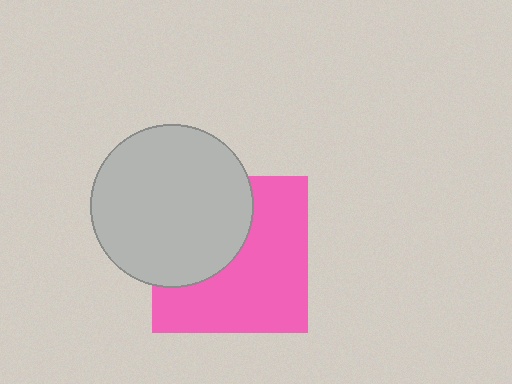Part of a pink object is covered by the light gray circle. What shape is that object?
It is a square.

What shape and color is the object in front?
The object in front is a light gray circle.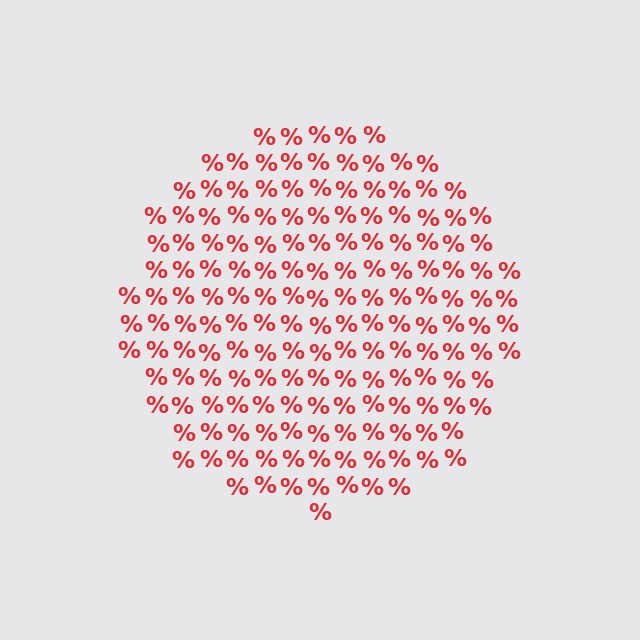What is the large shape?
The large shape is a circle.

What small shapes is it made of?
It is made of small percent signs.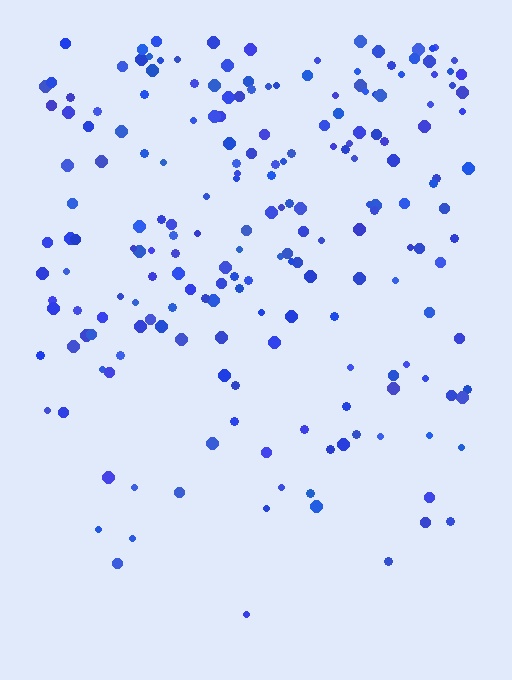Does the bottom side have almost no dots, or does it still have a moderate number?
Still a moderate number, just noticeably fewer than the top.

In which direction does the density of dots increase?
From bottom to top, with the top side densest.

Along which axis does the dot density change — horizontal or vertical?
Vertical.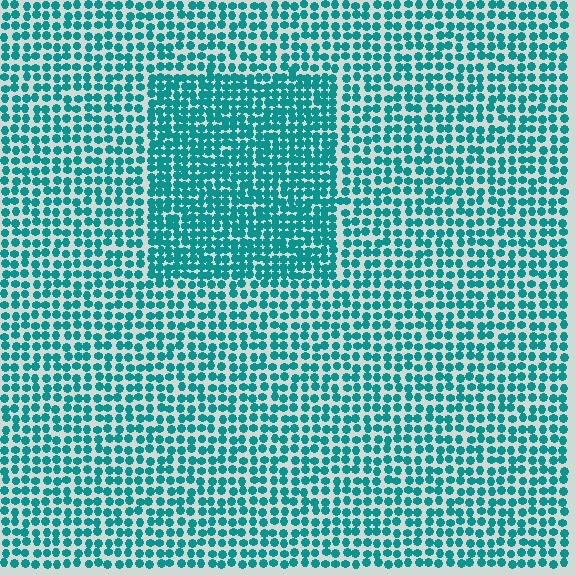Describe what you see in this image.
The image contains small teal elements arranged at two different densities. A rectangle-shaped region is visible where the elements are more densely packed than the surrounding area.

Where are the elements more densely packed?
The elements are more densely packed inside the rectangle boundary.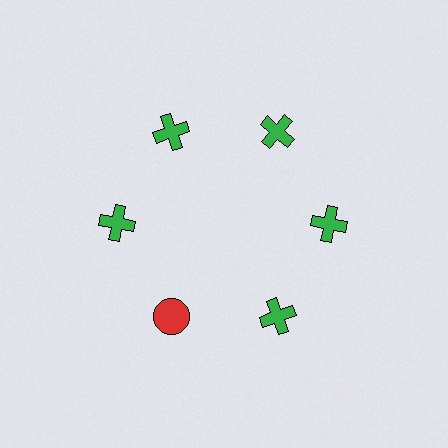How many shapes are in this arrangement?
There are 6 shapes arranged in a ring pattern.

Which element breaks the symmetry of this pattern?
The red circle at roughly the 7 o'clock position breaks the symmetry. All other shapes are green crosses.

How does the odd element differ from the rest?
It differs in both color (red instead of green) and shape (circle instead of cross).